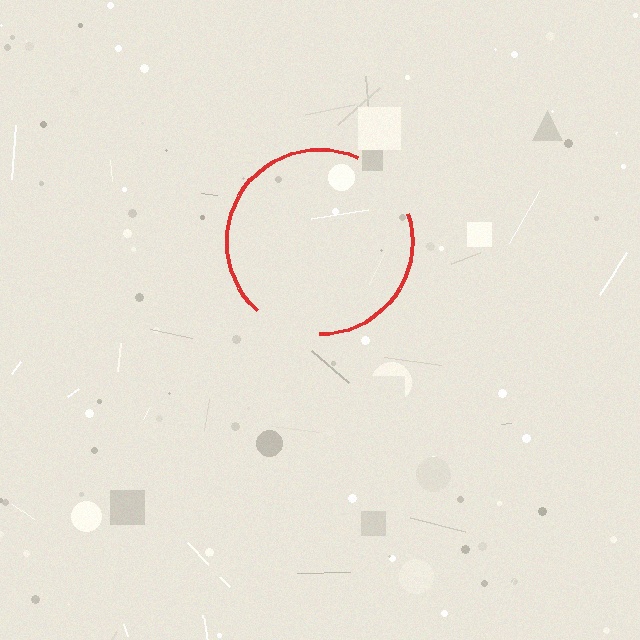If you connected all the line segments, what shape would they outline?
They would outline a circle.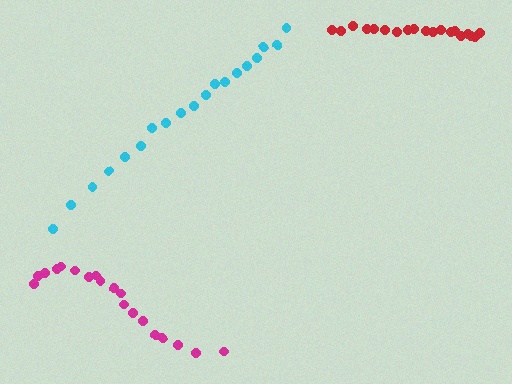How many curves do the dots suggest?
There are 3 distinct paths.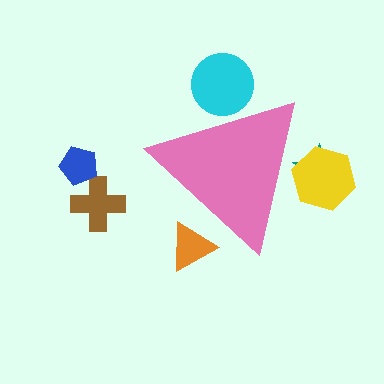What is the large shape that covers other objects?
A pink triangle.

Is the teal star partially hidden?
Yes, the teal star is partially hidden behind the pink triangle.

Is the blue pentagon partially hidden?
No, the blue pentagon is fully visible.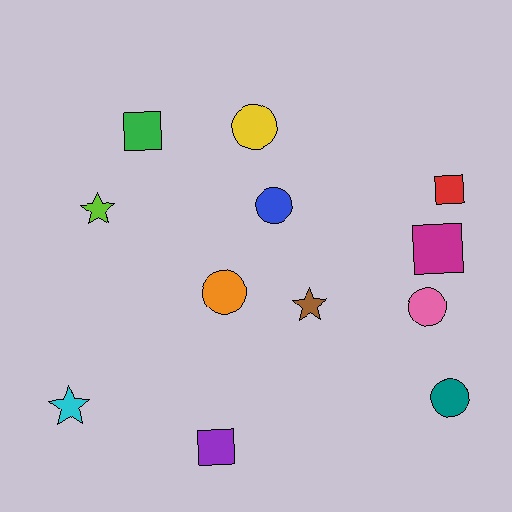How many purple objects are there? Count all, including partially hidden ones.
There is 1 purple object.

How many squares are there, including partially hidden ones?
There are 4 squares.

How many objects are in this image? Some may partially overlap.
There are 12 objects.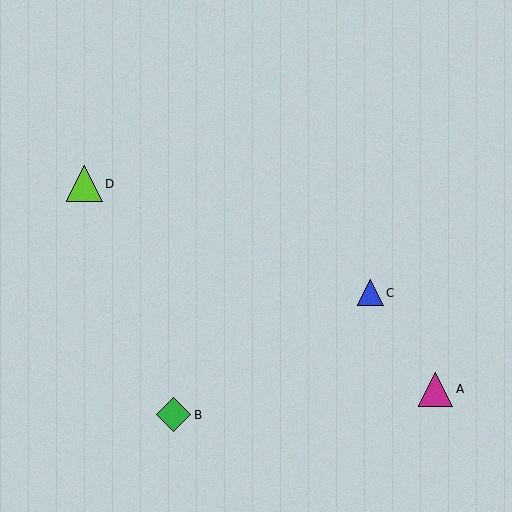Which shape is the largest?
The lime triangle (labeled D) is the largest.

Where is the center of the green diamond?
The center of the green diamond is at (174, 415).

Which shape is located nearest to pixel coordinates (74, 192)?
The lime triangle (labeled D) at (84, 184) is nearest to that location.